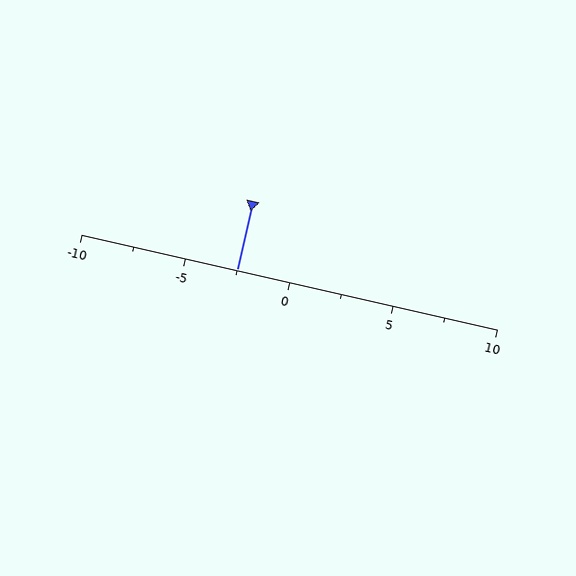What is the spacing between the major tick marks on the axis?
The major ticks are spaced 5 apart.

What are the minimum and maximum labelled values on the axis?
The axis runs from -10 to 10.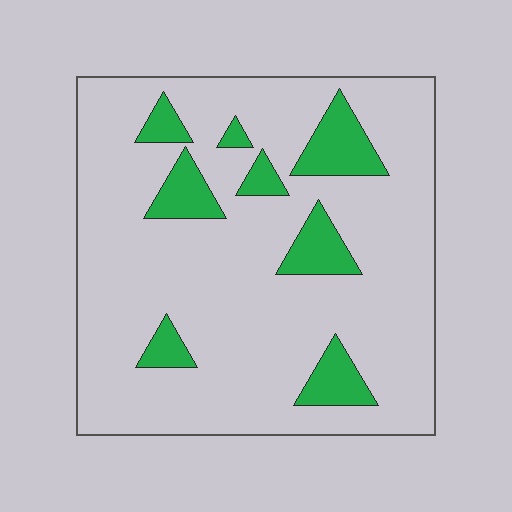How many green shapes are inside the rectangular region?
8.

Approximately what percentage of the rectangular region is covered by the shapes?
Approximately 15%.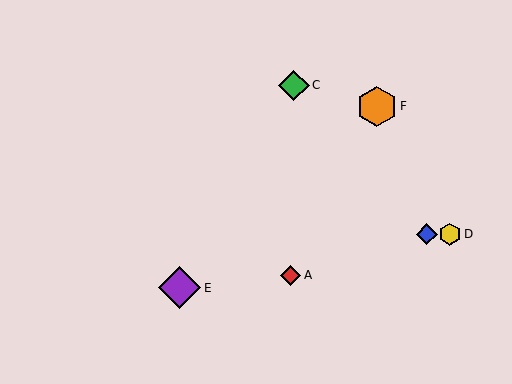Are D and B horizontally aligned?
Yes, both are at y≈234.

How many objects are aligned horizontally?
2 objects (B, D) are aligned horizontally.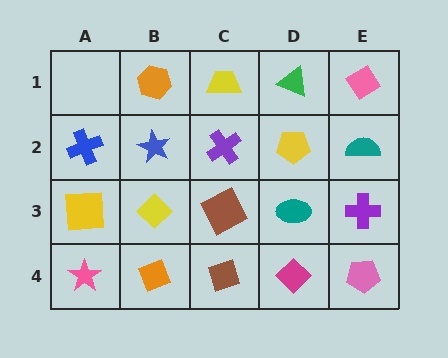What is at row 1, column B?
An orange hexagon.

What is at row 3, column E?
A purple cross.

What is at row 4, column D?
A magenta diamond.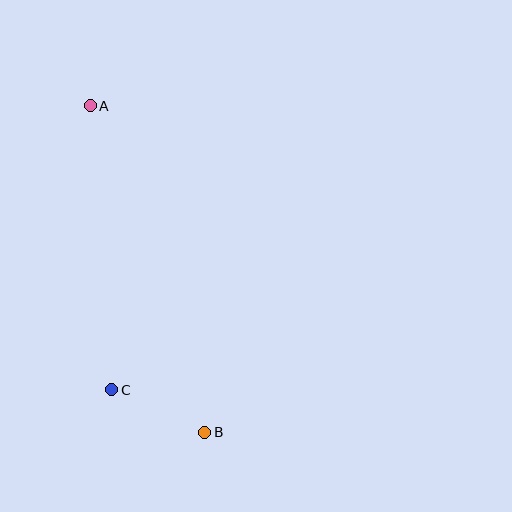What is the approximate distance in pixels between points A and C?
The distance between A and C is approximately 285 pixels.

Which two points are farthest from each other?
Points A and B are farthest from each other.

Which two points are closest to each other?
Points B and C are closest to each other.